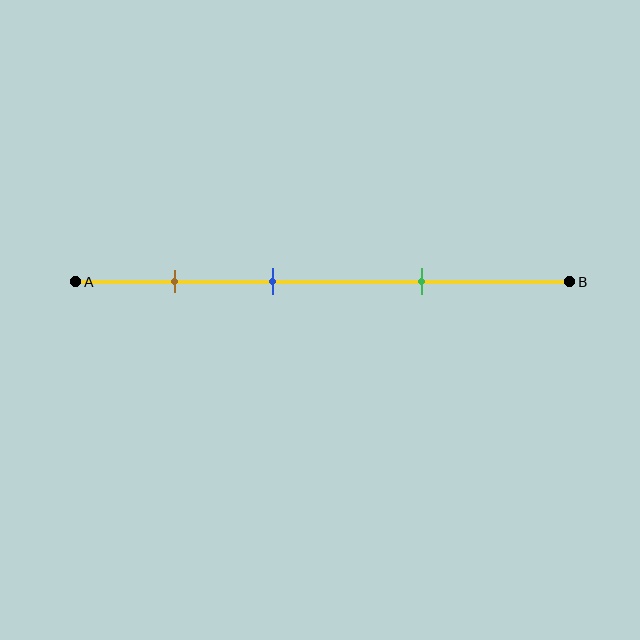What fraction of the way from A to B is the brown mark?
The brown mark is approximately 20% (0.2) of the way from A to B.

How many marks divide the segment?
There are 3 marks dividing the segment.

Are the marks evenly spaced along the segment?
Yes, the marks are approximately evenly spaced.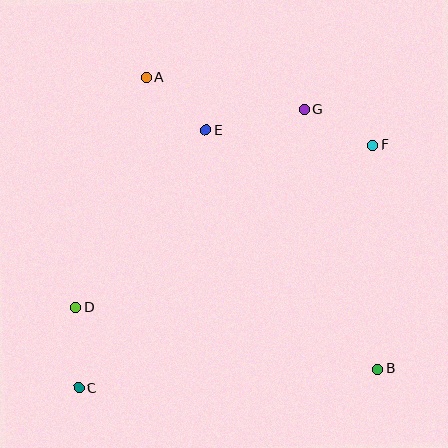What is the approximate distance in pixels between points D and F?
The distance between D and F is approximately 338 pixels.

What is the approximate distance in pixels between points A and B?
The distance between A and B is approximately 372 pixels.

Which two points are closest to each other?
Points F and G are closest to each other.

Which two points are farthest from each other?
Points C and F are farthest from each other.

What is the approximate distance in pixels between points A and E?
The distance between A and E is approximately 80 pixels.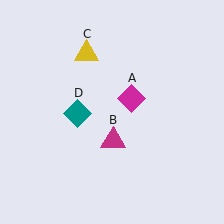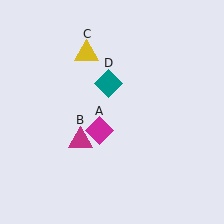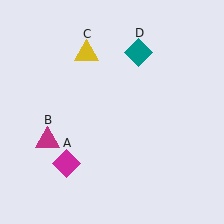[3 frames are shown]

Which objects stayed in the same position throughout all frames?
Yellow triangle (object C) remained stationary.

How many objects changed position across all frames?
3 objects changed position: magenta diamond (object A), magenta triangle (object B), teal diamond (object D).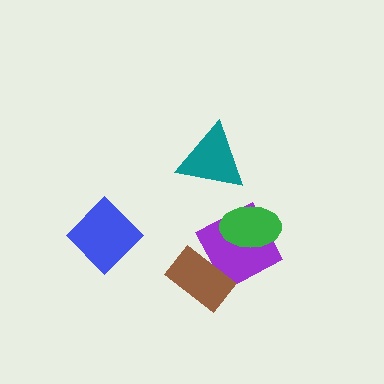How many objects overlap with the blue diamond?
0 objects overlap with the blue diamond.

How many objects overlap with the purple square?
2 objects overlap with the purple square.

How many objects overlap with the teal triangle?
0 objects overlap with the teal triangle.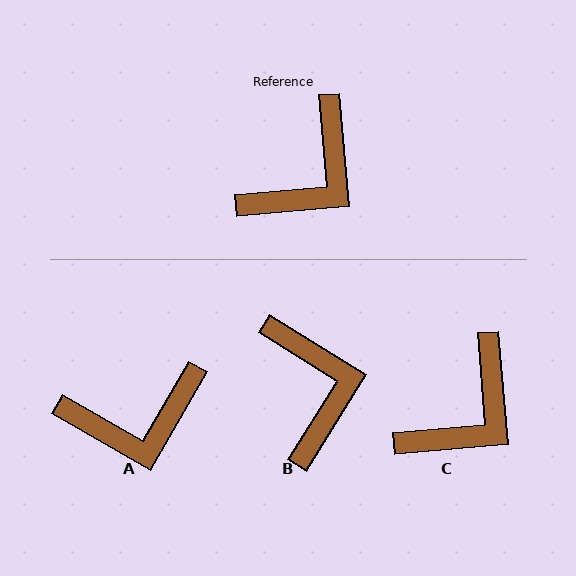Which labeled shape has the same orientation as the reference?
C.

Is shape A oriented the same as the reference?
No, it is off by about 35 degrees.